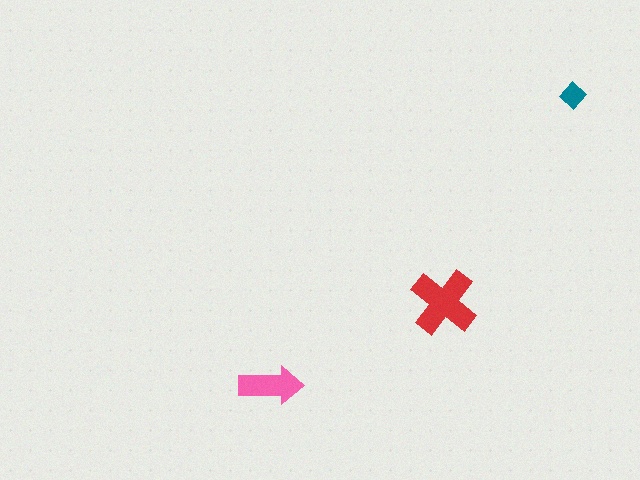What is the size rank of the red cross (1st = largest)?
1st.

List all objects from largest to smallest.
The red cross, the pink arrow, the teal diamond.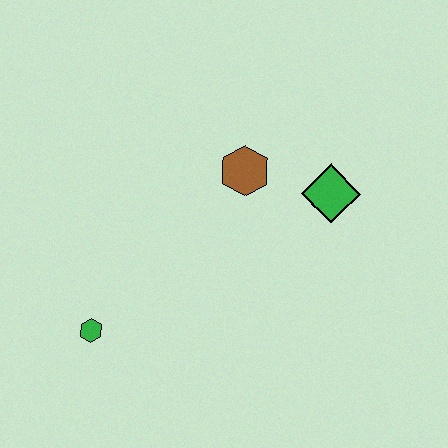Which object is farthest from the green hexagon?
The green diamond is farthest from the green hexagon.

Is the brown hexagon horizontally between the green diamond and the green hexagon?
Yes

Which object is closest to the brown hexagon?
The green diamond is closest to the brown hexagon.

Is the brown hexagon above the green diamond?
Yes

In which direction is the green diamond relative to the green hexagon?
The green diamond is to the right of the green hexagon.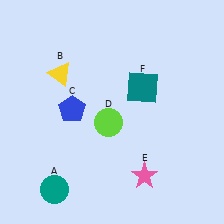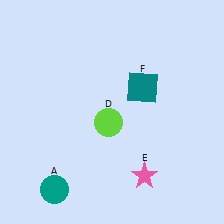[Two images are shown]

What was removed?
The yellow triangle (B), the blue pentagon (C) were removed in Image 2.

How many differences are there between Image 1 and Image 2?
There are 2 differences between the two images.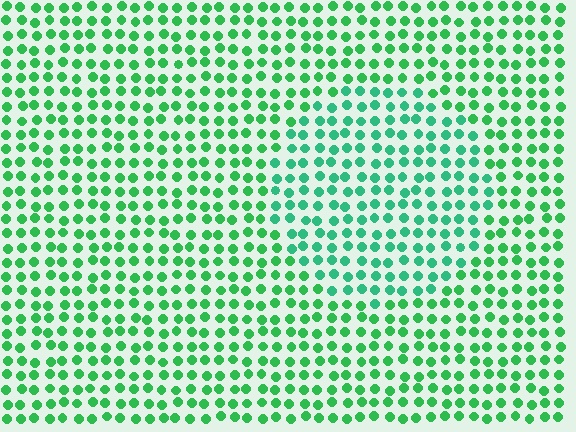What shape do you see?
I see a circle.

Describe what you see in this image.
The image is filled with small green elements in a uniform arrangement. A circle-shaped region is visible where the elements are tinted to a slightly different hue, forming a subtle color boundary.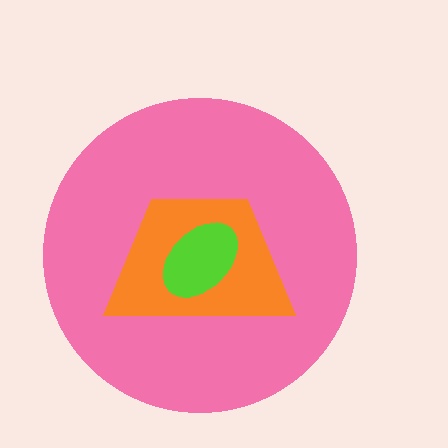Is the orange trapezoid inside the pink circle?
Yes.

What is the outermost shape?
The pink circle.